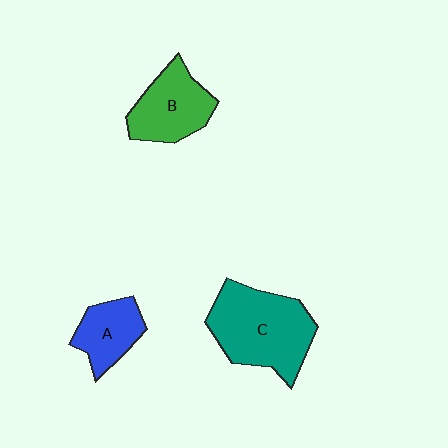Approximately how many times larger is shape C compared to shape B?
Approximately 1.5 times.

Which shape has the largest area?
Shape C (teal).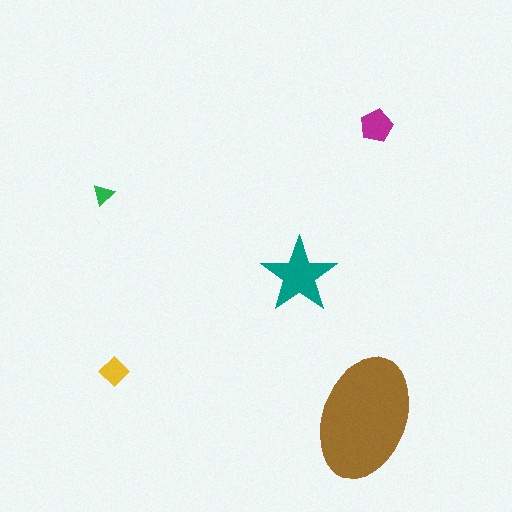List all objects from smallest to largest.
The green triangle, the yellow diamond, the magenta pentagon, the teal star, the brown ellipse.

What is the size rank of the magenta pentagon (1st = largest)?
3rd.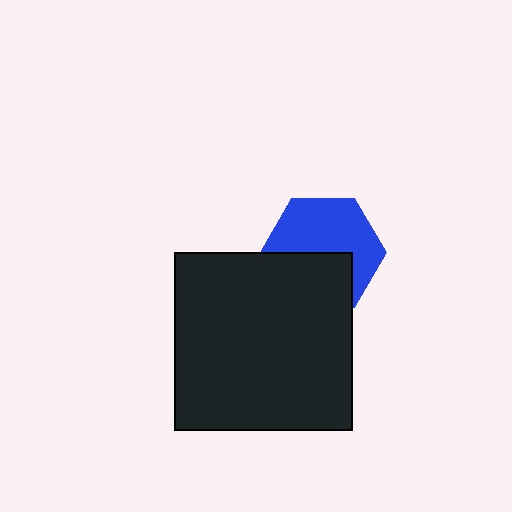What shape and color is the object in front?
The object in front is a black square.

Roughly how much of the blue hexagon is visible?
About half of it is visible (roughly 58%).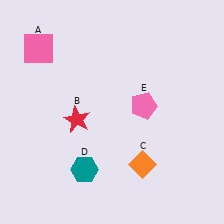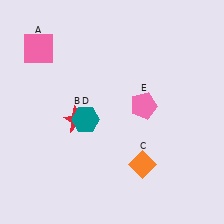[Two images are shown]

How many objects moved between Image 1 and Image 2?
1 object moved between the two images.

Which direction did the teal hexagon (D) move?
The teal hexagon (D) moved up.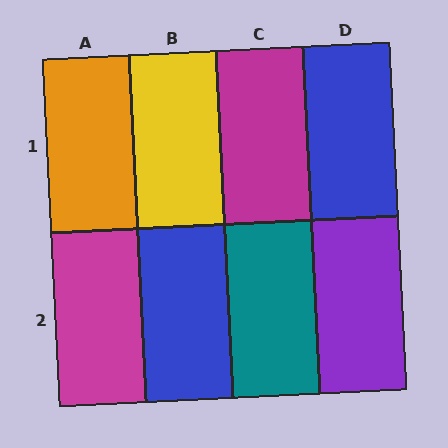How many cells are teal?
1 cell is teal.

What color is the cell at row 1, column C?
Magenta.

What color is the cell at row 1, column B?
Yellow.